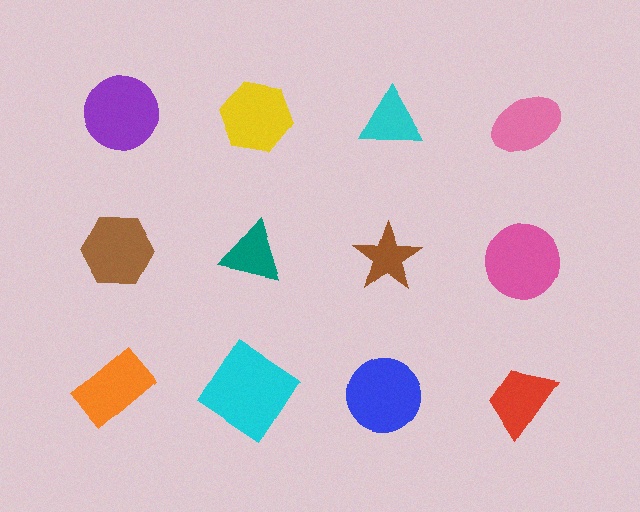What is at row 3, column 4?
A red trapezoid.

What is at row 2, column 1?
A brown hexagon.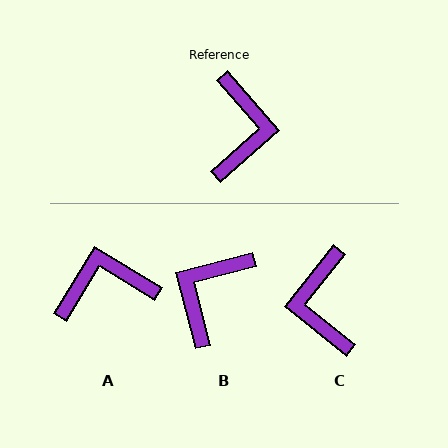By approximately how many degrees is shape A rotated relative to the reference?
Approximately 108 degrees counter-clockwise.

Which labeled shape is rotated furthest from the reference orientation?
C, about 170 degrees away.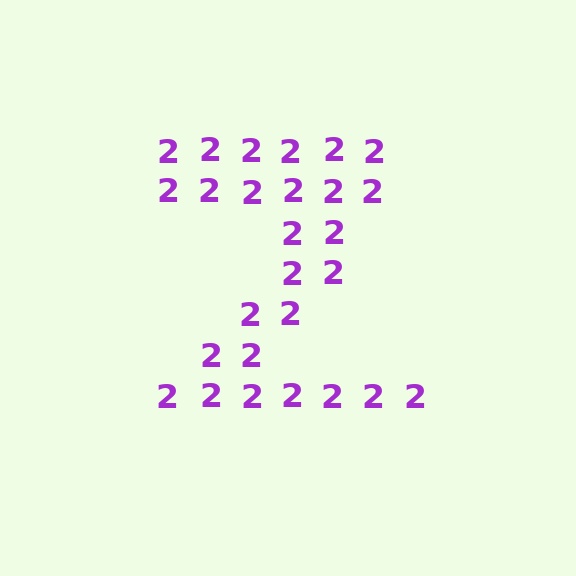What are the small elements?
The small elements are digit 2's.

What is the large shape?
The large shape is the letter Z.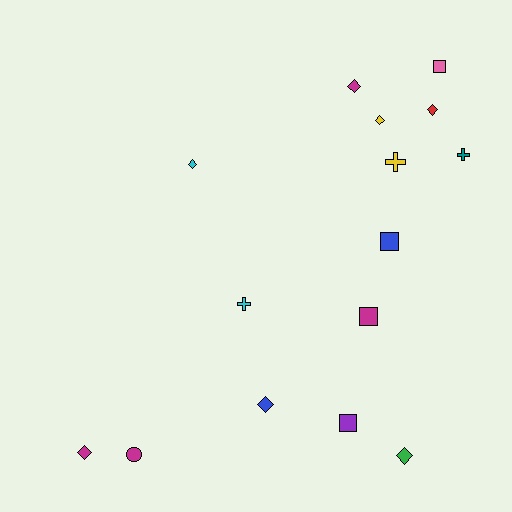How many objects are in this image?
There are 15 objects.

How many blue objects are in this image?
There are 2 blue objects.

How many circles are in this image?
There is 1 circle.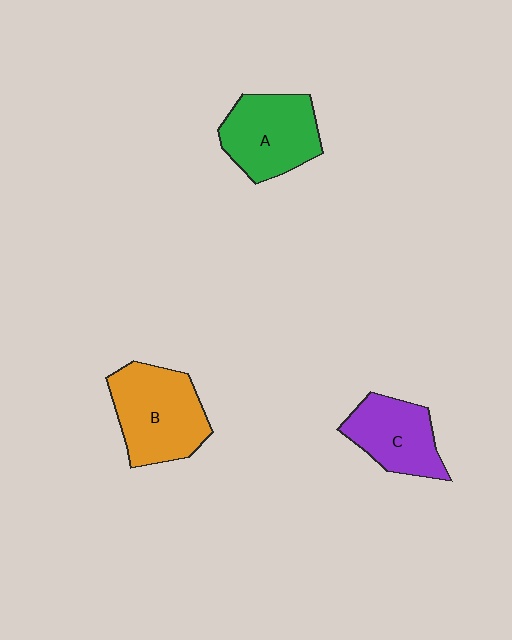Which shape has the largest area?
Shape B (orange).